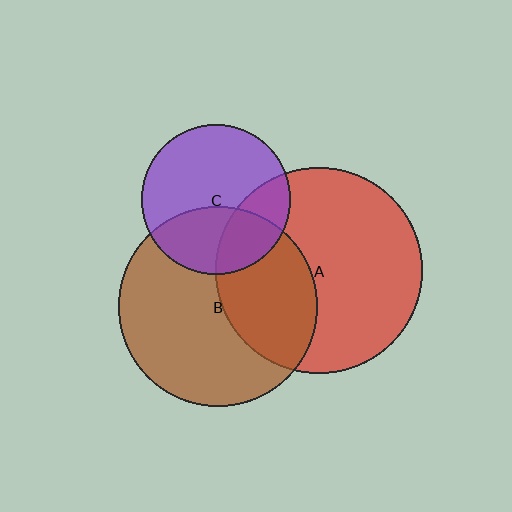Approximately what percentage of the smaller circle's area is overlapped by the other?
Approximately 35%.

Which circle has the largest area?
Circle A (red).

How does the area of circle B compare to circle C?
Approximately 1.8 times.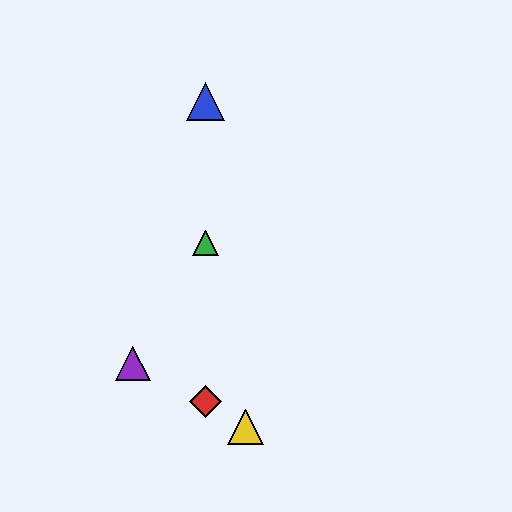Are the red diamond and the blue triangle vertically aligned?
Yes, both are at x≈205.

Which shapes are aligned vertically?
The red diamond, the blue triangle, the green triangle are aligned vertically.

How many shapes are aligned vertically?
3 shapes (the red diamond, the blue triangle, the green triangle) are aligned vertically.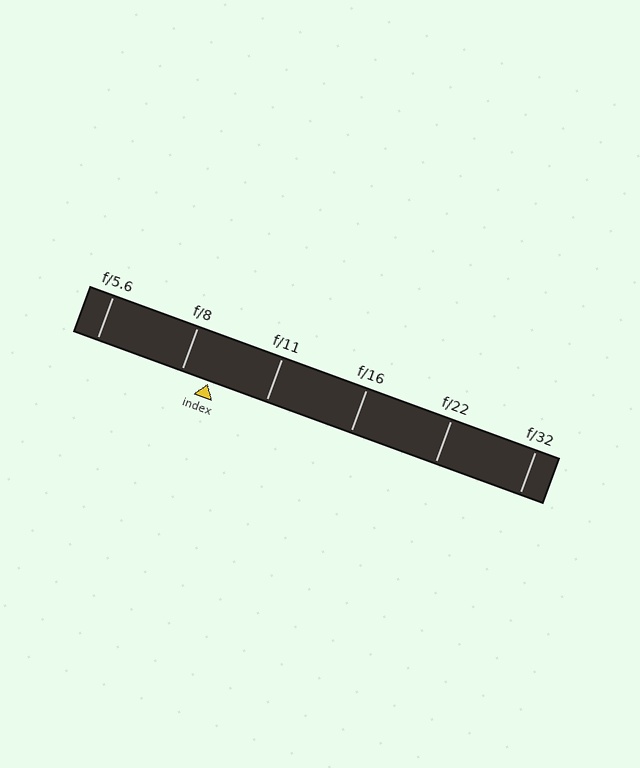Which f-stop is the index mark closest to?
The index mark is closest to f/8.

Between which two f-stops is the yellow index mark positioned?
The index mark is between f/8 and f/11.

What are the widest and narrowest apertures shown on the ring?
The widest aperture shown is f/5.6 and the narrowest is f/32.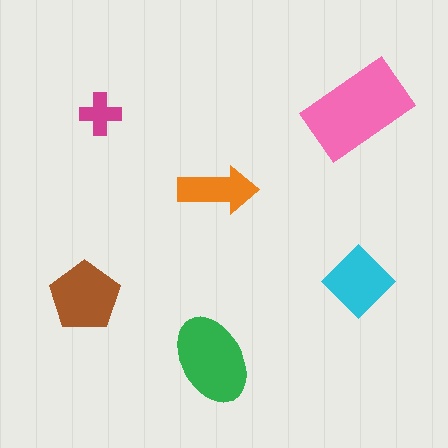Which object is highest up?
The pink rectangle is topmost.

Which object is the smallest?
The magenta cross.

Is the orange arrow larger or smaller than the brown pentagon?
Smaller.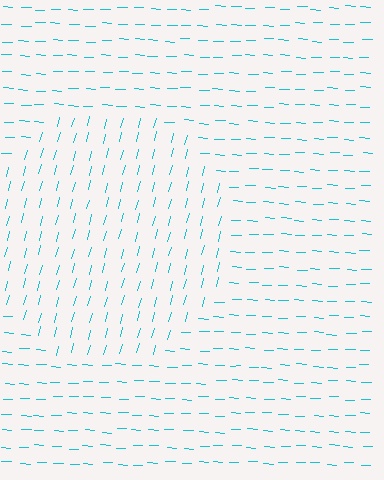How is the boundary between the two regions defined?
The boundary is defined purely by a change in line orientation (approximately 77 degrees difference). All lines are the same color and thickness.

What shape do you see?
I see a circle.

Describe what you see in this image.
The image is filled with small cyan line segments. A circle region in the image has lines oriented differently from the surrounding lines, creating a visible texture boundary.